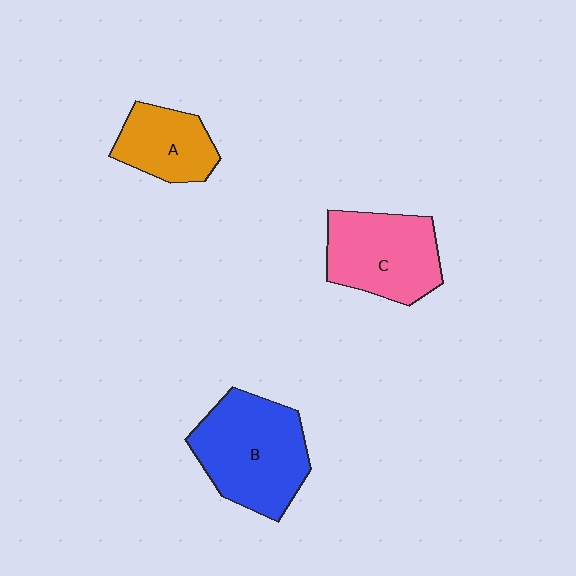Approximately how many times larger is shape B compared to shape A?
Approximately 1.7 times.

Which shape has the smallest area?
Shape A (orange).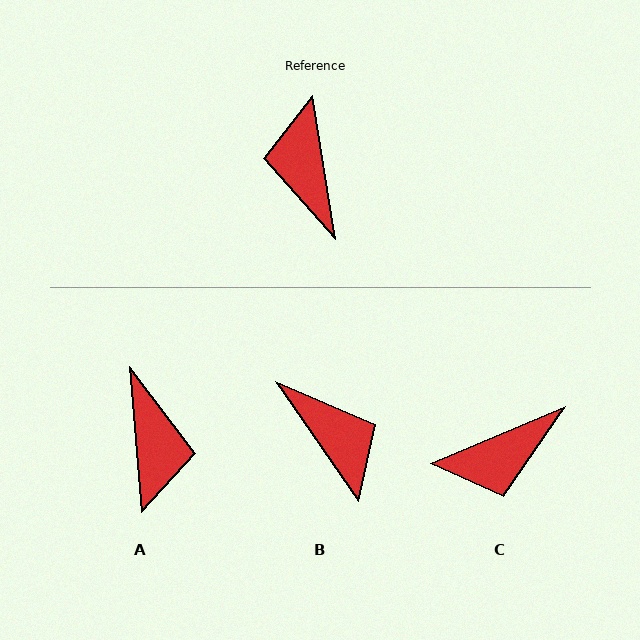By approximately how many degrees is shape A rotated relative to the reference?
Approximately 175 degrees counter-clockwise.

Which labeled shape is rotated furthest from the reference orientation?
A, about 175 degrees away.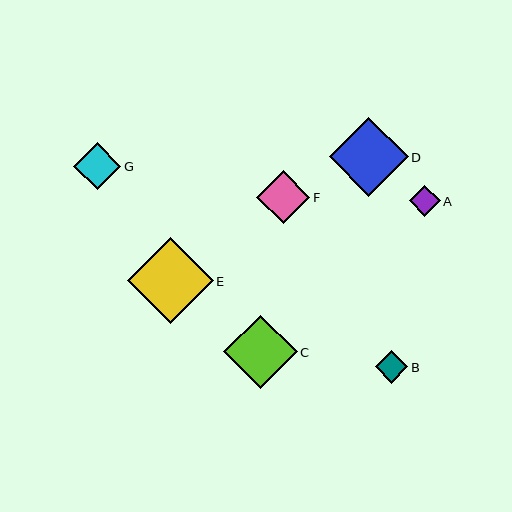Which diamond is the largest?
Diamond E is the largest with a size of approximately 86 pixels.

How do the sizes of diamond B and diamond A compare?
Diamond B and diamond A are approximately the same size.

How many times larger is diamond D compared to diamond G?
Diamond D is approximately 1.7 times the size of diamond G.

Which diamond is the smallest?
Diamond A is the smallest with a size of approximately 31 pixels.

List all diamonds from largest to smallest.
From largest to smallest: E, D, C, F, G, B, A.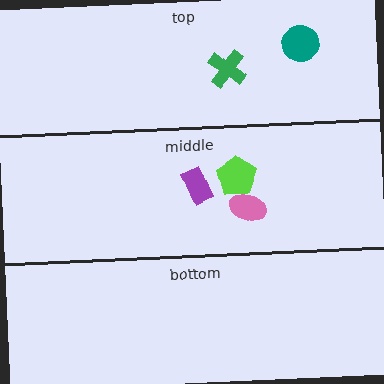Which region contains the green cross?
The top region.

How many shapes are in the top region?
2.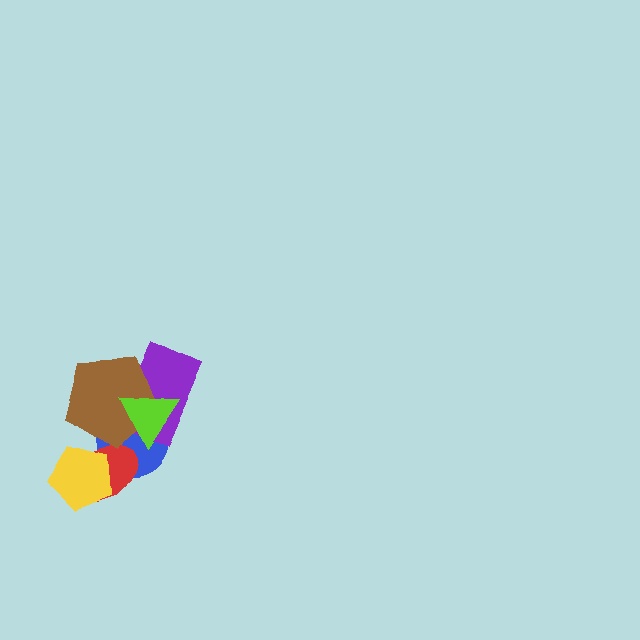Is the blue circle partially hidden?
Yes, it is partially covered by another shape.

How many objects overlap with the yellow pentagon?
1 object overlaps with the yellow pentagon.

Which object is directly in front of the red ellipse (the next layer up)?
The yellow pentagon is directly in front of the red ellipse.